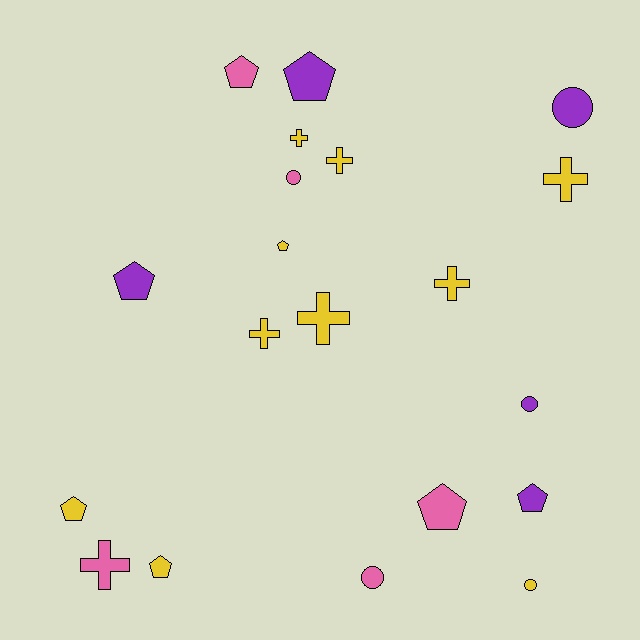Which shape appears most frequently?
Pentagon, with 8 objects.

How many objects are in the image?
There are 20 objects.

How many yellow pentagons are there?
There are 3 yellow pentagons.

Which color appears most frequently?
Yellow, with 10 objects.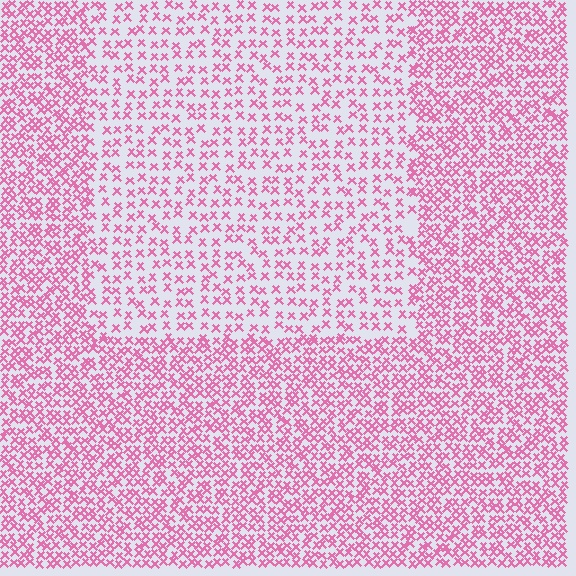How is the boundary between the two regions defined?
The boundary is defined by a change in element density (approximately 1.9x ratio). All elements are the same color, size, and shape.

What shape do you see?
I see a rectangle.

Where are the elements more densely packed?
The elements are more densely packed outside the rectangle boundary.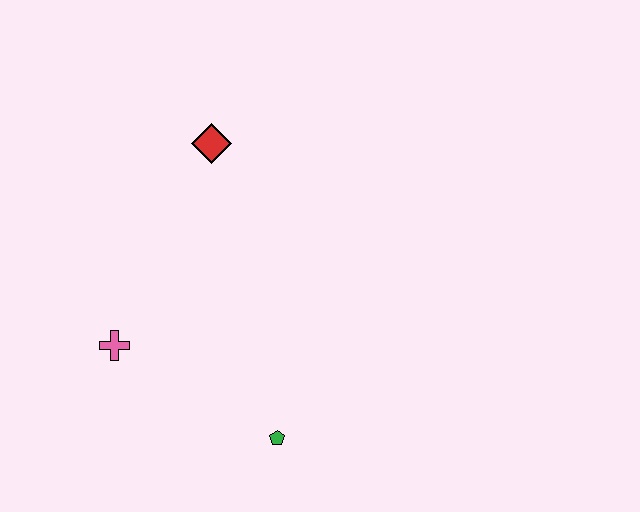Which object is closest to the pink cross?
The green pentagon is closest to the pink cross.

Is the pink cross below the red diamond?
Yes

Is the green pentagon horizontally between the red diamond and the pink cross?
No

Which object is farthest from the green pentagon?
The red diamond is farthest from the green pentagon.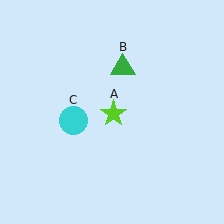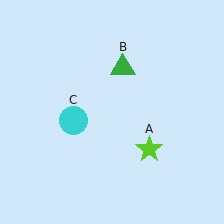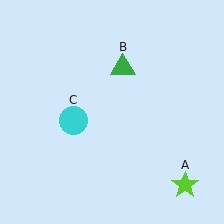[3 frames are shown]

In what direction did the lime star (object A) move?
The lime star (object A) moved down and to the right.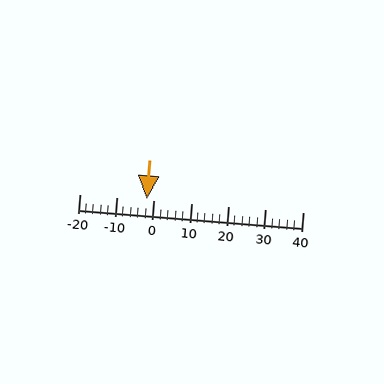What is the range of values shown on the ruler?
The ruler shows values from -20 to 40.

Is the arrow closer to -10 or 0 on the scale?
The arrow is closer to 0.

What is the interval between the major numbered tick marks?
The major tick marks are spaced 10 units apart.